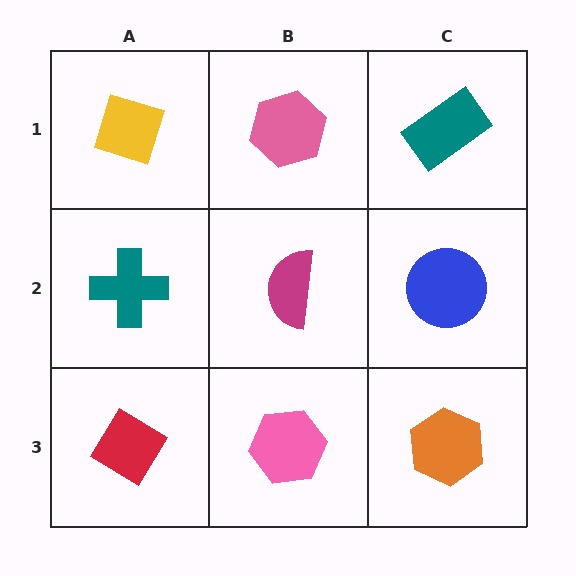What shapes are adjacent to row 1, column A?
A teal cross (row 2, column A), a pink hexagon (row 1, column B).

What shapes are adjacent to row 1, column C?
A blue circle (row 2, column C), a pink hexagon (row 1, column B).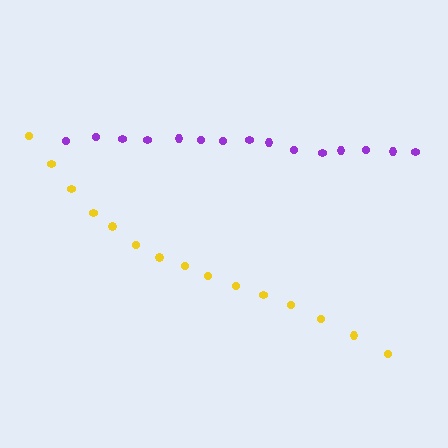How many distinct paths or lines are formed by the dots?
There are 2 distinct paths.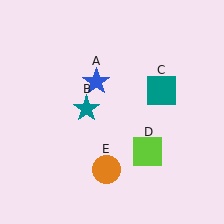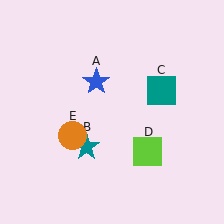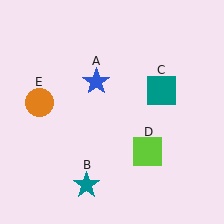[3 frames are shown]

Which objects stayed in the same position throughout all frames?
Blue star (object A) and teal square (object C) and lime square (object D) remained stationary.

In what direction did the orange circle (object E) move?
The orange circle (object E) moved up and to the left.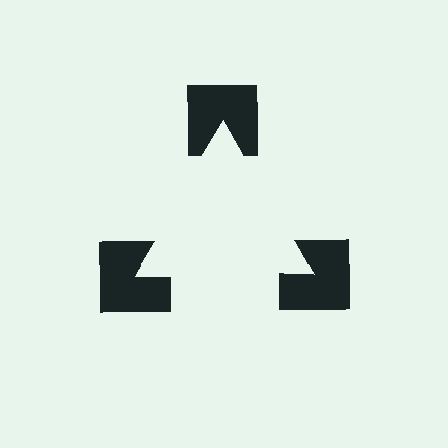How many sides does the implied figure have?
3 sides.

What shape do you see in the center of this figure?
An illusory triangle — its edges are inferred from the aligned wedge cuts in the notched squares, not physically drawn.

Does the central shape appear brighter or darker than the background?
It typically appears slightly brighter than the background, even though no actual brightness change is drawn.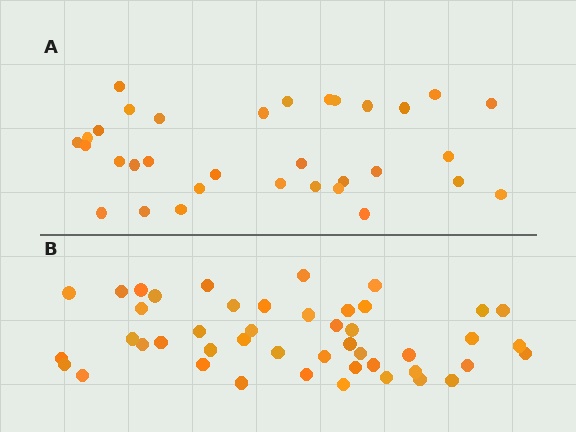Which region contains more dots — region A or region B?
Region B (the bottom region) has more dots.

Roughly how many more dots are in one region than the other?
Region B has approximately 15 more dots than region A.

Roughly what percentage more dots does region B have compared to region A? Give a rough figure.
About 40% more.